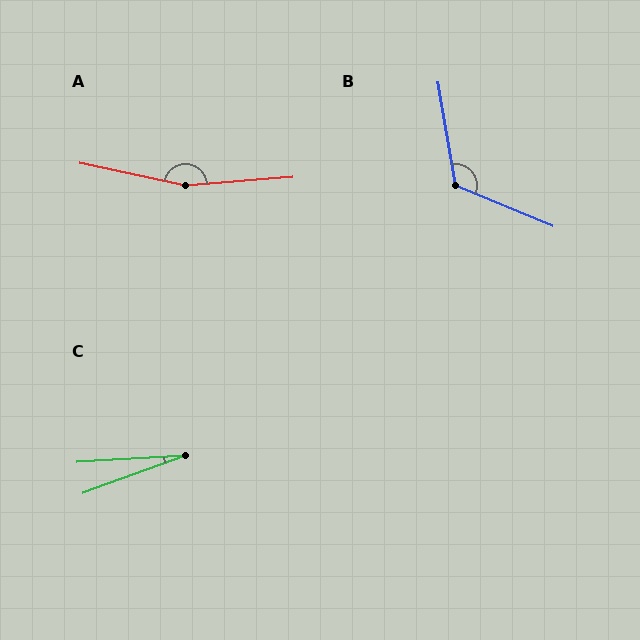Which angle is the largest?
A, at approximately 163 degrees.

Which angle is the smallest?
C, at approximately 17 degrees.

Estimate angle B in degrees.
Approximately 122 degrees.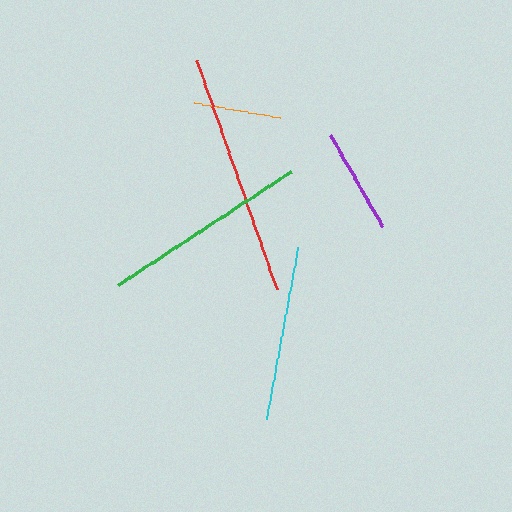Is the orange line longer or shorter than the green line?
The green line is longer than the orange line.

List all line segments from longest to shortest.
From longest to shortest: red, green, cyan, purple, orange.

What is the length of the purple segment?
The purple segment is approximately 105 pixels long.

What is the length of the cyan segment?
The cyan segment is approximately 175 pixels long.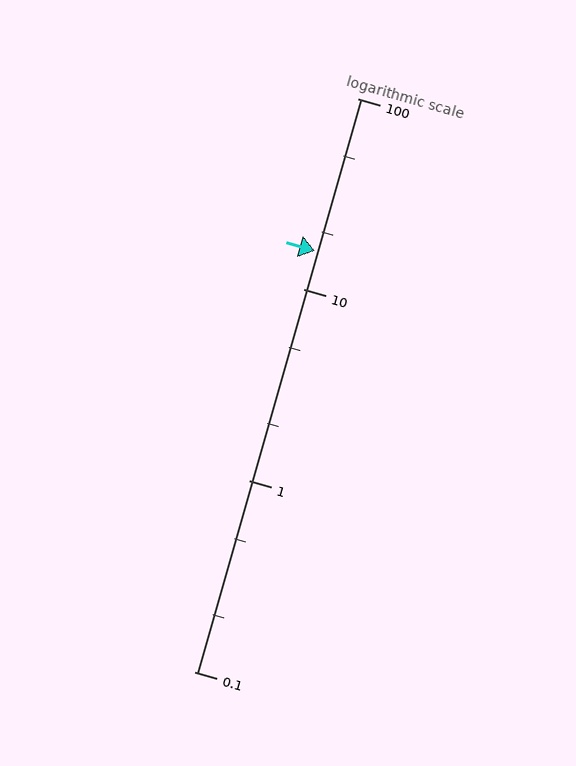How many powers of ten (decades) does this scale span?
The scale spans 3 decades, from 0.1 to 100.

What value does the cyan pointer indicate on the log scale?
The pointer indicates approximately 16.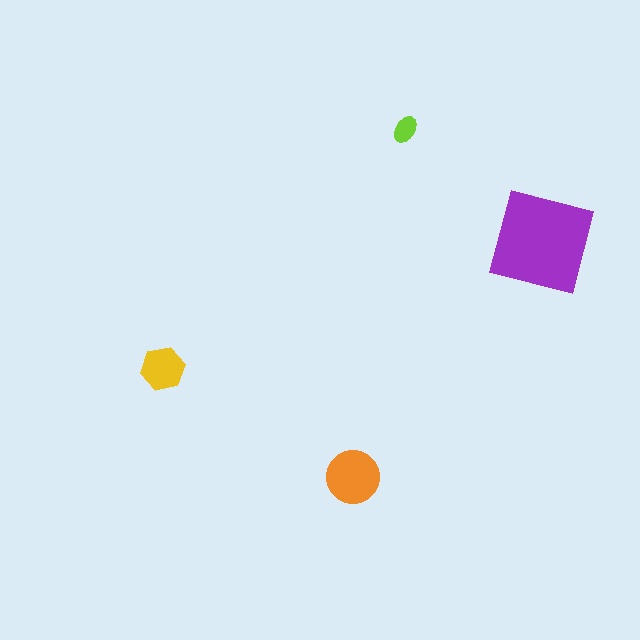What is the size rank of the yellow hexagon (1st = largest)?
3rd.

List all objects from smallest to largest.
The lime ellipse, the yellow hexagon, the orange circle, the purple square.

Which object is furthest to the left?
The yellow hexagon is leftmost.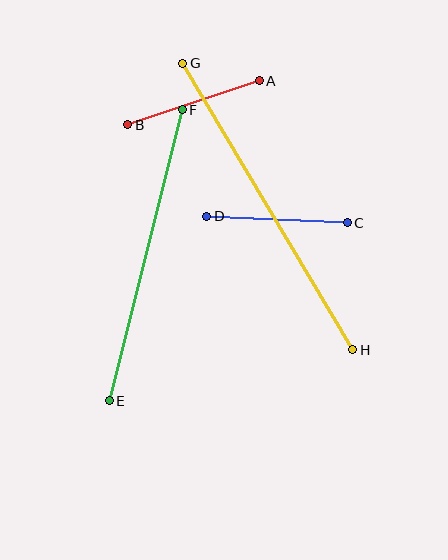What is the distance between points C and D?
The distance is approximately 141 pixels.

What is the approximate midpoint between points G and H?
The midpoint is at approximately (268, 207) pixels.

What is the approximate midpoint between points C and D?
The midpoint is at approximately (277, 219) pixels.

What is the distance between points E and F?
The distance is approximately 300 pixels.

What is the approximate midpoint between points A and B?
The midpoint is at approximately (193, 103) pixels.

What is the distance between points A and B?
The distance is approximately 139 pixels.